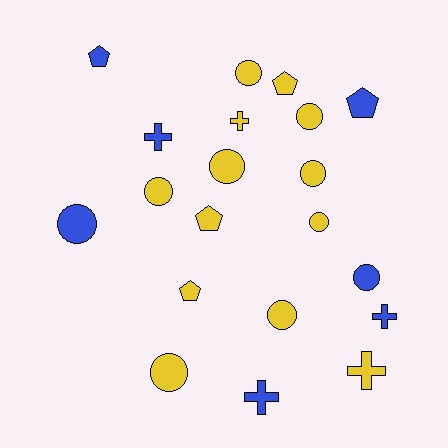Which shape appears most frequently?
Circle, with 10 objects.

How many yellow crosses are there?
There are 2 yellow crosses.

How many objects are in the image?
There are 20 objects.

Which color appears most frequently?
Yellow, with 13 objects.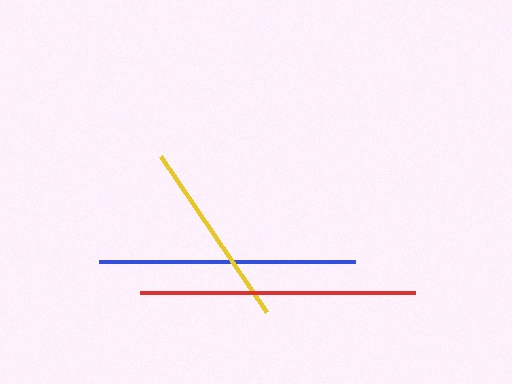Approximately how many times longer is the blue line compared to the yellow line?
The blue line is approximately 1.4 times the length of the yellow line.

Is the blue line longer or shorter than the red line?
The red line is longer than the blue line.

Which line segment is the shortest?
The yellow line is the shortest at approximately 189 pixels.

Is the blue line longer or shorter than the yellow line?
The blue line is longer than the yellow line.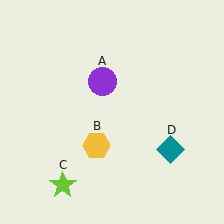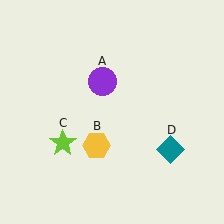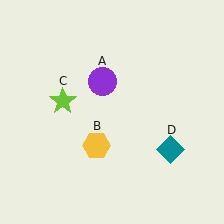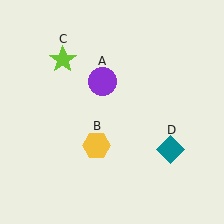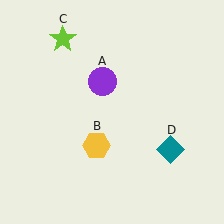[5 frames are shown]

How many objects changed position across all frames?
1 object changed position: lime star (object C).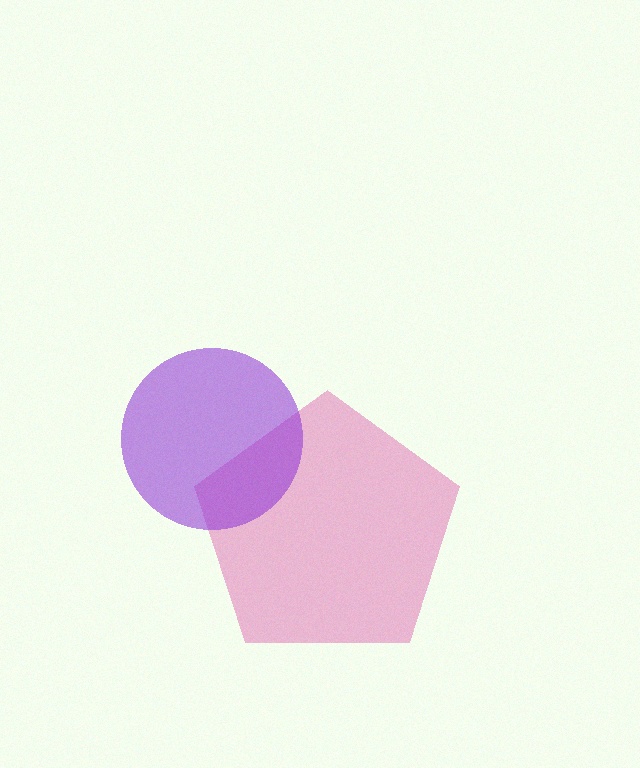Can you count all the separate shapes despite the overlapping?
Yes, there are 2 separate shapes.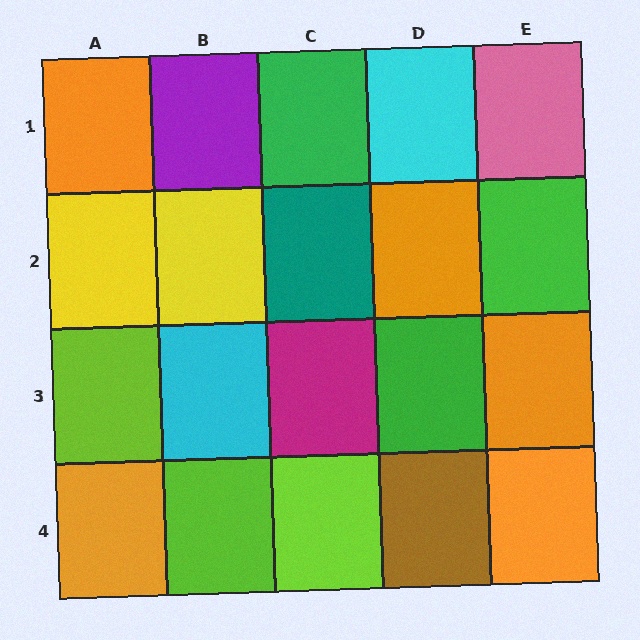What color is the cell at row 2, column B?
Yellow.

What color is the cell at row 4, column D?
Brown.